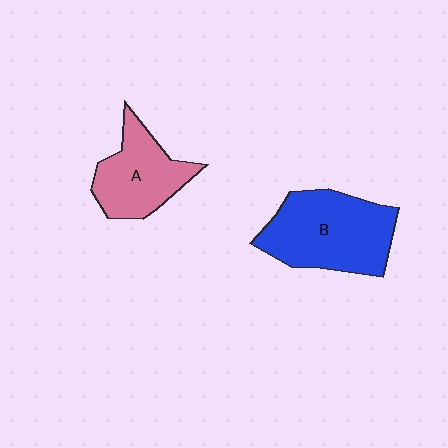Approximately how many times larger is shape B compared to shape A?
Approximately 1.4 times.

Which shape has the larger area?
Shape B (blue).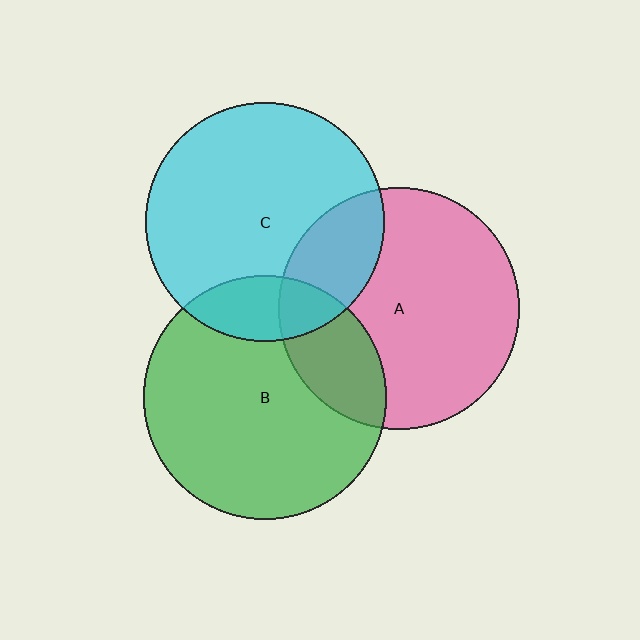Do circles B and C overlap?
Yes.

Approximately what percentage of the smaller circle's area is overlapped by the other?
Approximately 15%.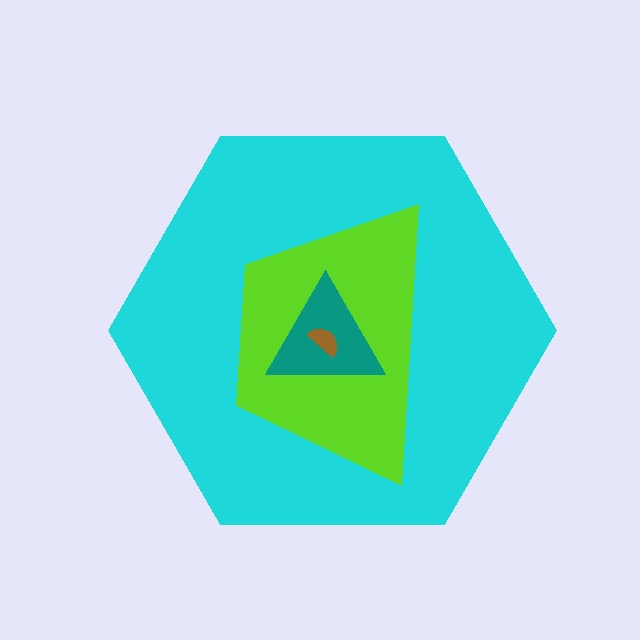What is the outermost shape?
The cyan hexagon.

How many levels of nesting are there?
4.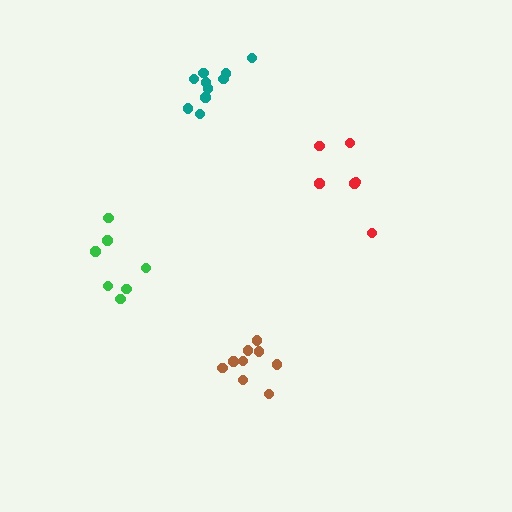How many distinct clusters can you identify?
There are 4 distinct clusters.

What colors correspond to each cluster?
The clusters are colored: red, brown, teal, green.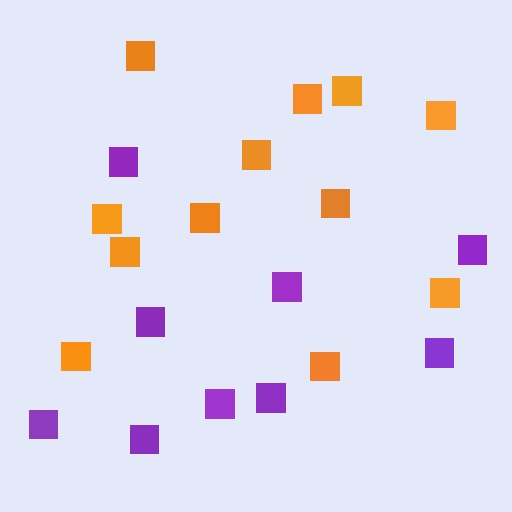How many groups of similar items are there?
There are 2 groups: one group of orange squares (12) and one group of purple squares (9).